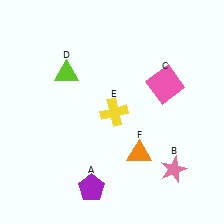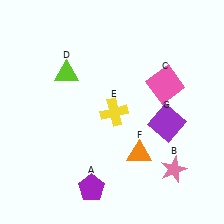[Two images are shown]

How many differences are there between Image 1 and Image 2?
There is 1 difference between the two images.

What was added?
A purple square (G) was added in Image 2.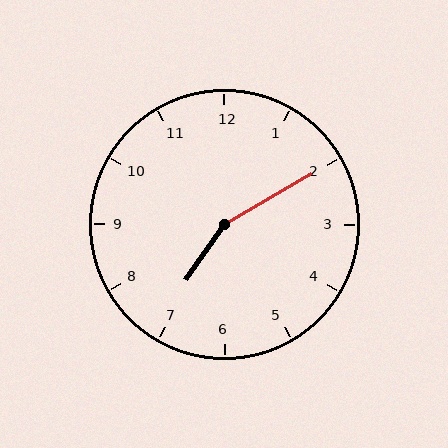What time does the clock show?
7:10.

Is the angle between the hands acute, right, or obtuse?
It is obtuse.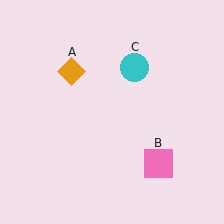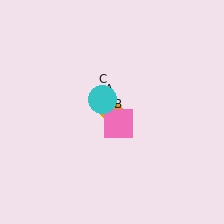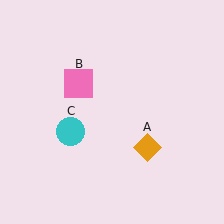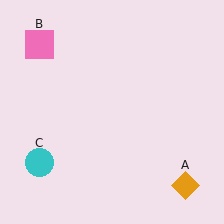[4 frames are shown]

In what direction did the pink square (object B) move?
The pink square (object B) moved up and to the left.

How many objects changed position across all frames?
3 objects changed position: orange diamond (object A), pink square (object B), cyan circle (object C).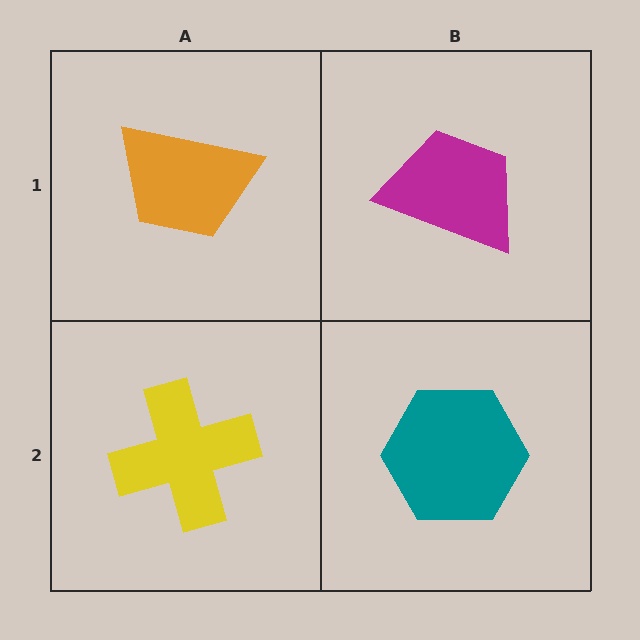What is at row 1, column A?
An orange trapezoid.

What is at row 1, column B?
A magenta trapezoid.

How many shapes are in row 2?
2 shapes.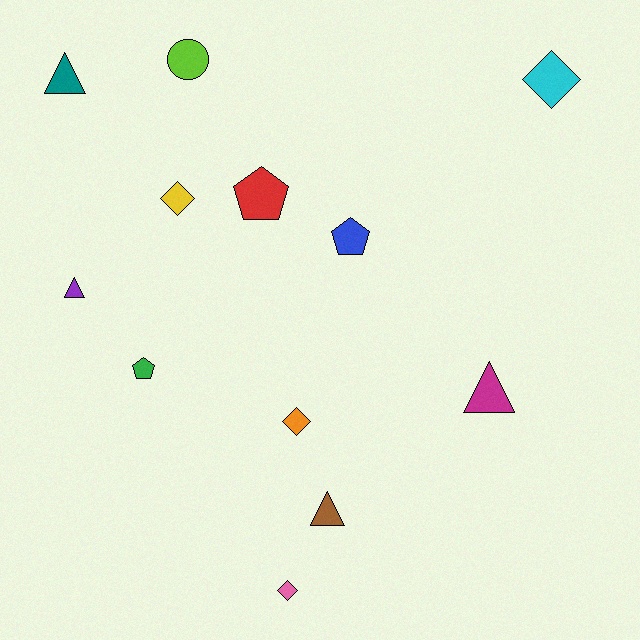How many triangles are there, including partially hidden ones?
There are 4 triangles.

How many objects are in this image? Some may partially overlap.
There are 12 objects.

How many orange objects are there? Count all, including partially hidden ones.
There is 1 orange object.